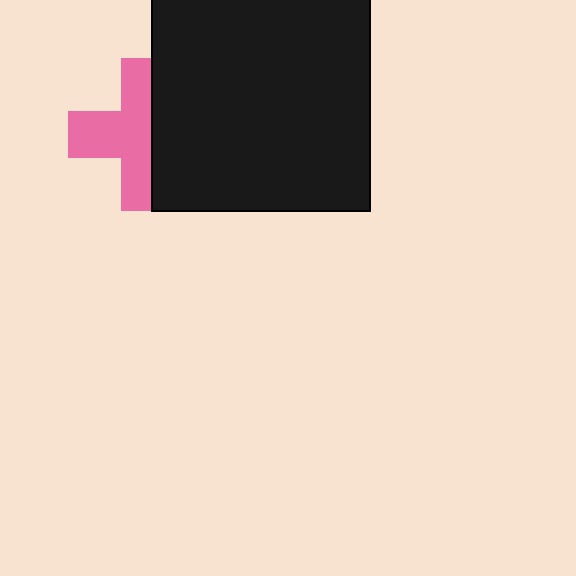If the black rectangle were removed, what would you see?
You would see the complete pink cross.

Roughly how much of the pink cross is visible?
About half of it is visible (roughly 59%).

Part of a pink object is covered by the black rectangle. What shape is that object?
It is a cross.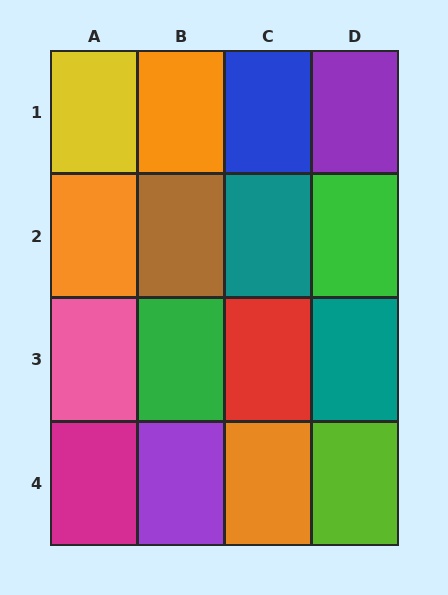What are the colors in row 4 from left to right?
Magenta, purple, orange, lime.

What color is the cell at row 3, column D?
Teal.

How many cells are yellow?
1 cell is yellow.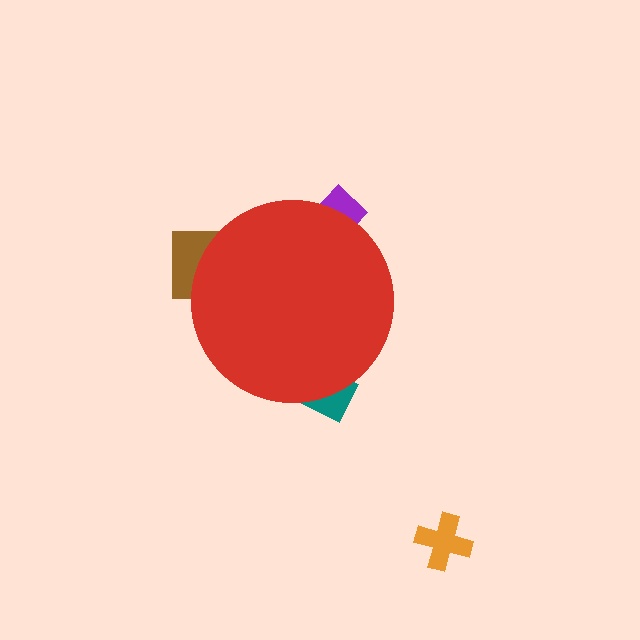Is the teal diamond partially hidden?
Yes, the teal diamond is partially hidden behind the red circle.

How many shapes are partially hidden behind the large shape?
3 shapes are partially hidden.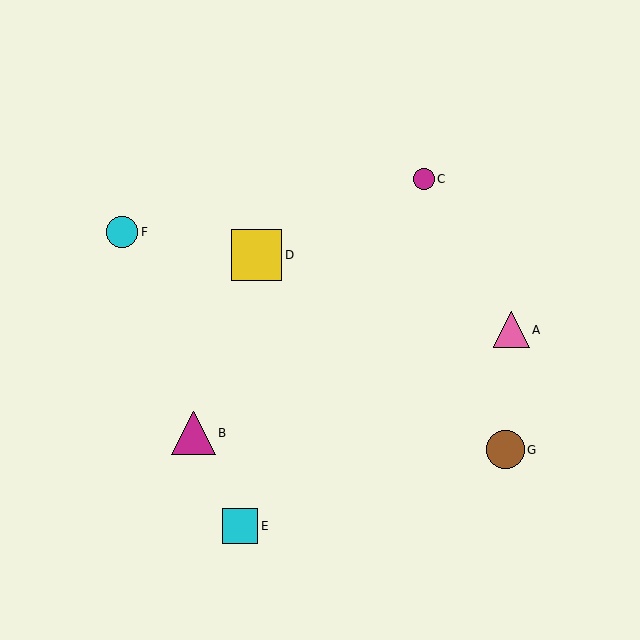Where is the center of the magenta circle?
The center of the magenta circle is at (424, 179).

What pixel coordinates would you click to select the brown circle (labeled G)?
Click at (505, 450) to select the brown circle G.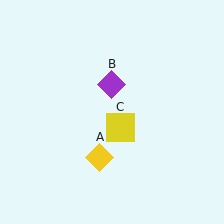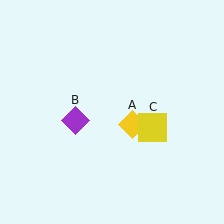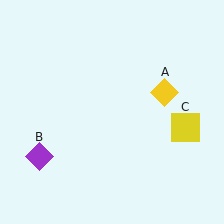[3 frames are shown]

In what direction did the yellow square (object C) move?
The yellow square (object C) moved right.